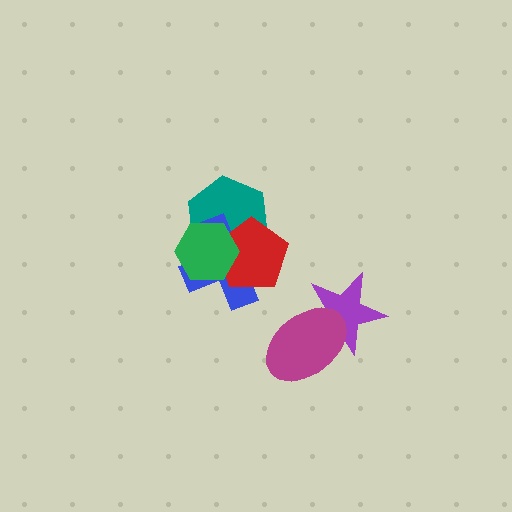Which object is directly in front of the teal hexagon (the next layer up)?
The blue cross is directly in front of the teal hexagon.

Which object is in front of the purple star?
The magenta ellipse is in front of the purple star.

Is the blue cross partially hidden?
Yes, it is partially covered by another shape.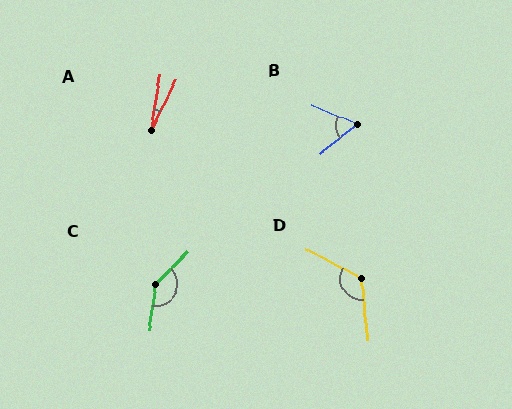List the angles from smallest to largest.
A (18°), B (62°), D (124°), C (143°).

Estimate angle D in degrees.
Approximately 124 degrees.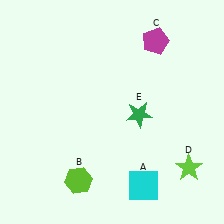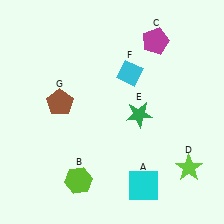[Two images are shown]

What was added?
A cyan diamond (F), a brown pentagon (G) were added in Image 2.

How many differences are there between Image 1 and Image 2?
There are 2 differences between the two images.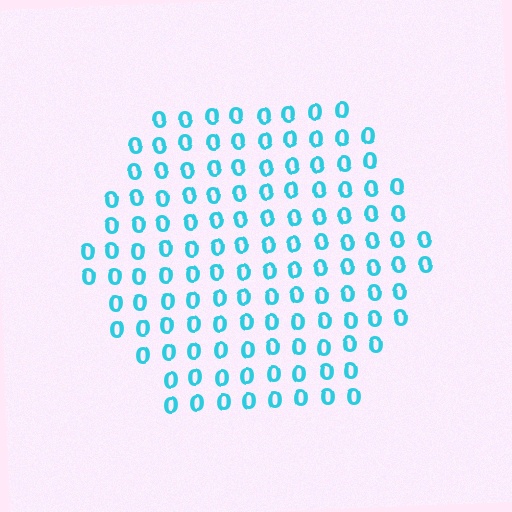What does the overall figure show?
The overall figure shows a hexagon.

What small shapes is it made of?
It is made of small digit 0's.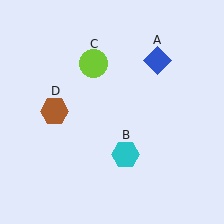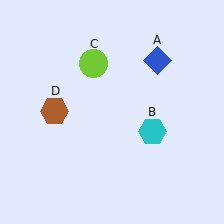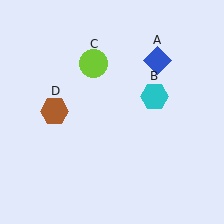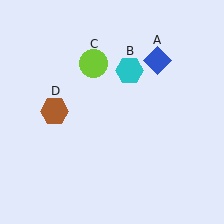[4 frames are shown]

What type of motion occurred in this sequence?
The cyan hexagon (object B) rotated counterclockwise around the center of the scene.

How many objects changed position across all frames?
1 object changed position: cyan hexagon (object B).